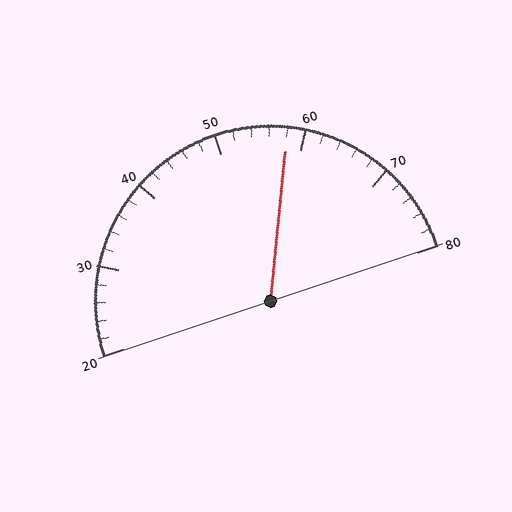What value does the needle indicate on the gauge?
The needle indicates approximately 58.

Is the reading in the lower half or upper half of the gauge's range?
The reading is in the upper half of the range (20 to 80).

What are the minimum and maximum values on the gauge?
The gauge ranges from 20 to 80.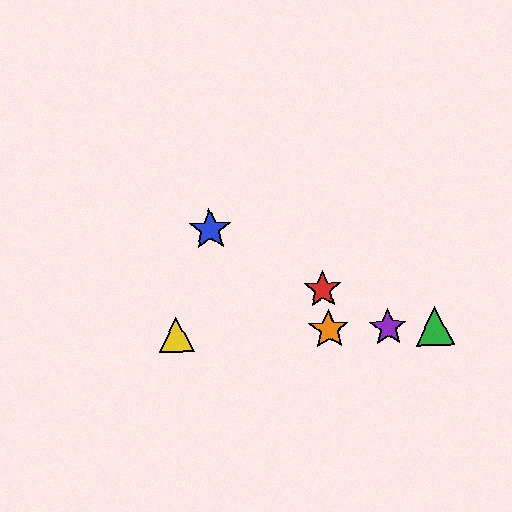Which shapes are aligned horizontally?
The green triangle, the yellow triangle, the purple star, the orange star are aligned horizontally.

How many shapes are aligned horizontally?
4 shapes (the green triangle, the yellow triangle, the purple star, the orange star) are aligned horizontally.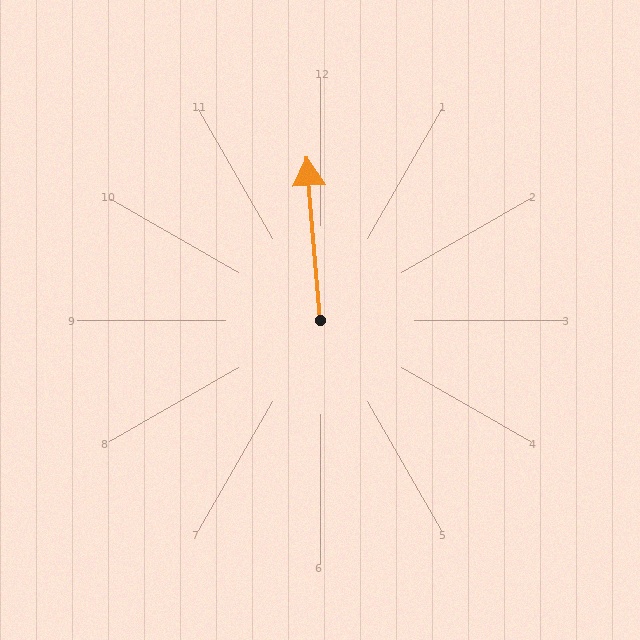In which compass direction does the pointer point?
North.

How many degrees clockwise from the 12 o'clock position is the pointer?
Approximately 355 degrees.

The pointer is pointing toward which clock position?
Roughly 12 o'clock.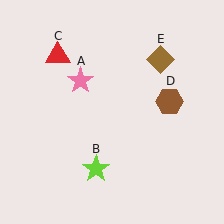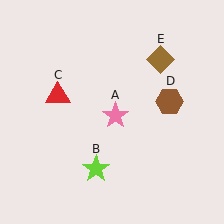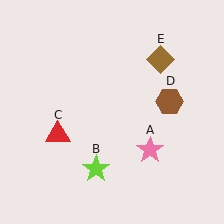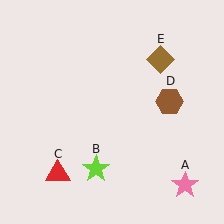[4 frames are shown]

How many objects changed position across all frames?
2 objects changed position: pink star (object A), red triangle (object C).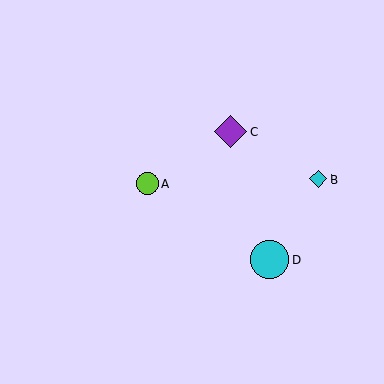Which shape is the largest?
The cyan circle (labeled D) is the largest.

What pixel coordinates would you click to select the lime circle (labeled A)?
Click at (147, 183) to select the lime circle A.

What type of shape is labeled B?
Shape B is a cyan diamond.